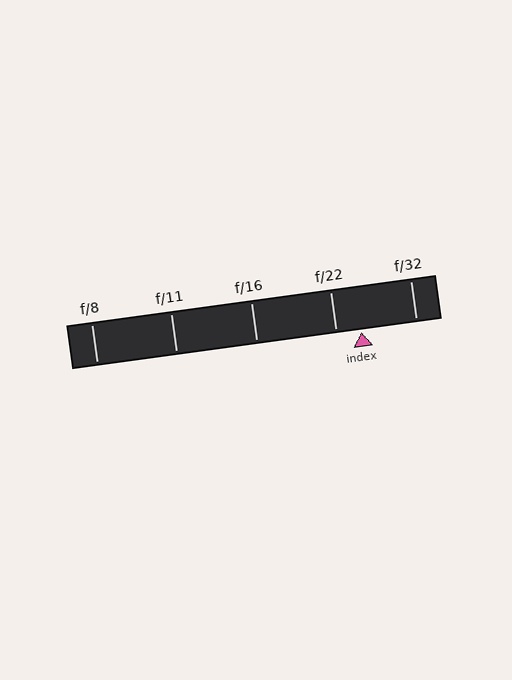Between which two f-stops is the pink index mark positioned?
The index mark is between f/22 and f/32.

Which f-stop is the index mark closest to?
The index mark is closest to f/22.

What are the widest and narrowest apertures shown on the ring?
The widest aperture shown is f/8 and the narrowest is f/32.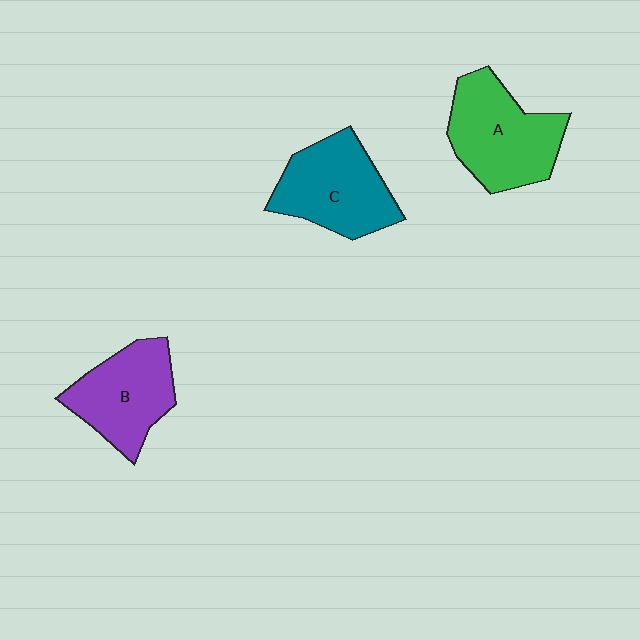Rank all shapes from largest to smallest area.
From largest to smallest: A (green), C (teal), B (purple).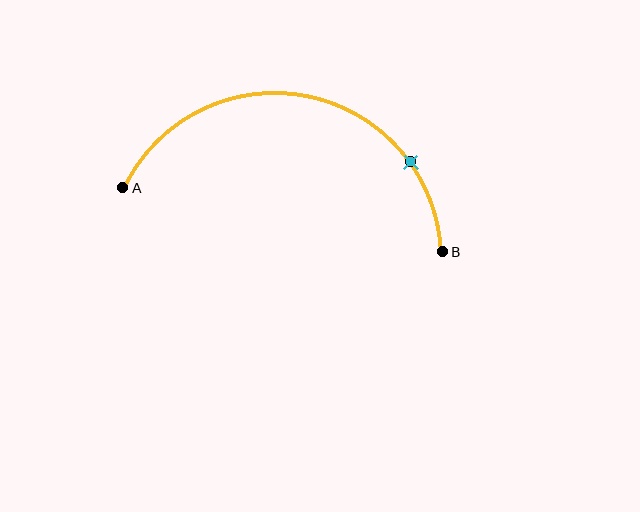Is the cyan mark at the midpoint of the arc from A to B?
No. The cyan mark lies on the arc but is closer to endpoint B. The arc midpoint would be at the point on the curve equidistant along the arc from both A and B.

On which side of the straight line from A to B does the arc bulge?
The arc bulges above the straight line connecting A and B.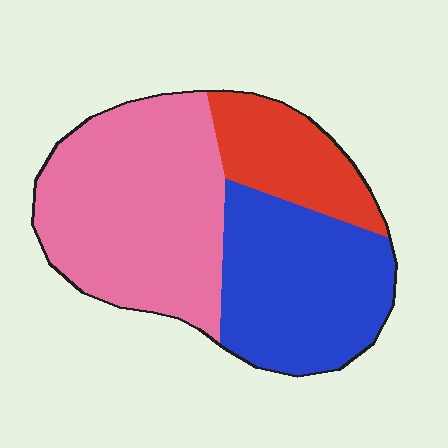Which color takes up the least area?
Red, at roughly 20%.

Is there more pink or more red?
Pink.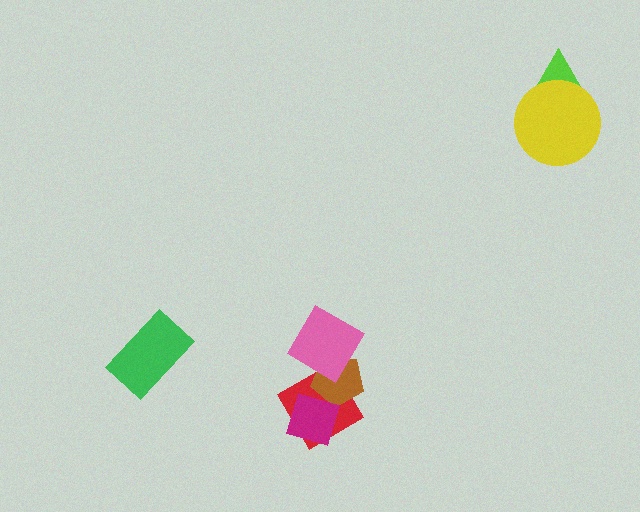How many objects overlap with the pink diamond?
2 objects overlap with the pink diamond.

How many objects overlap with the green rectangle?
0 objects overlap with the green rectangle.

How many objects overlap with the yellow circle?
1 object overlaps with the yellow circle.